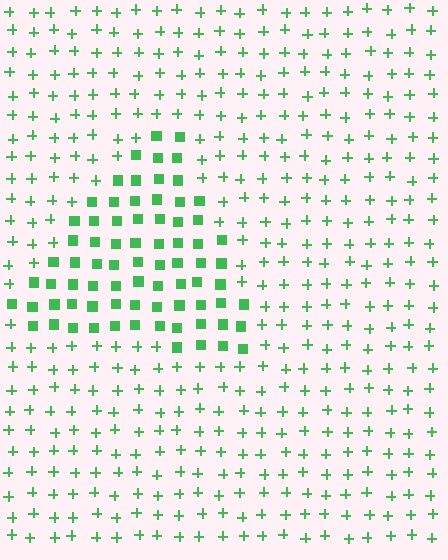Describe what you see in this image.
The image is filled with small green elements arranged in a uniform grid. A triangle-shaped region contains squares, while the surrounding area contains plus signs. The boundary is defined purely by the change in element shape.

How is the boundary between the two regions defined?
The boundary is defined by a change in element shape: squares inside vs. plus signs outside. All elements share the same color and spacing.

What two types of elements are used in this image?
The image uses squares inside the triangle region and plus signs outside it.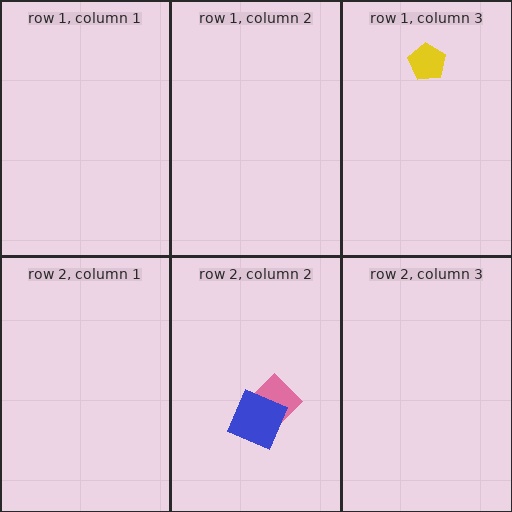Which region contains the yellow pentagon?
The row 1, column 3 region.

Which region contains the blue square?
The row 2, column 2 region.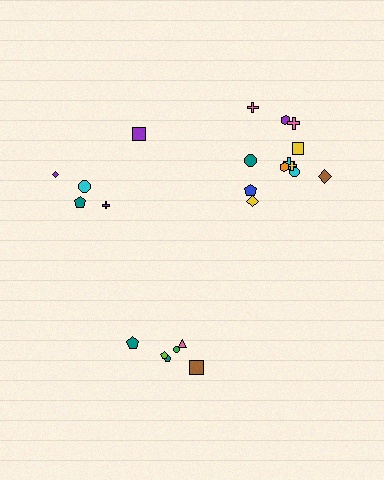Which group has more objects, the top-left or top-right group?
The top-right group.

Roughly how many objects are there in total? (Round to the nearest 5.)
Roughly 25 objects in total.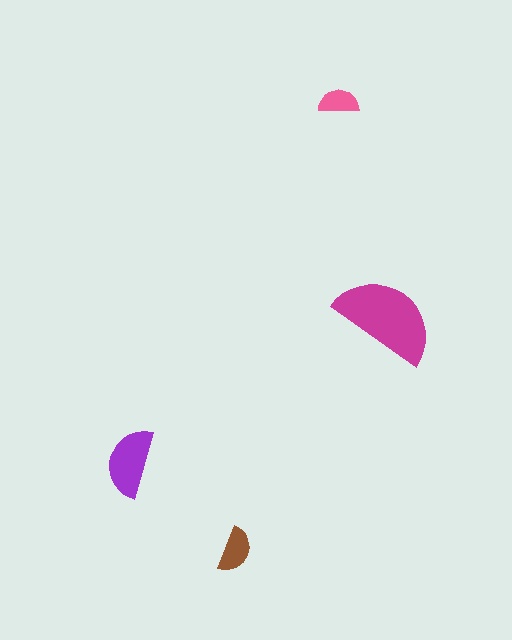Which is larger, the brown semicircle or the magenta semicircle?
The magenta one.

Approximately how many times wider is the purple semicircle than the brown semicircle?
About 1.5 times wider.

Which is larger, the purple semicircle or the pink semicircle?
The purple one.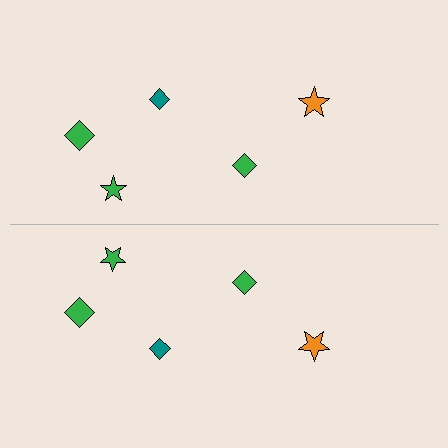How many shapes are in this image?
There are 10 shapes in this image.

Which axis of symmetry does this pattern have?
The pattern has a horizontal axis of symmetry running through the center of the image.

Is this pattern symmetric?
Yes, this pattern has bilateral (reflection) symmetry.